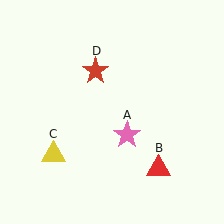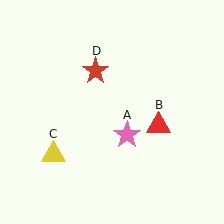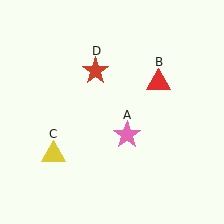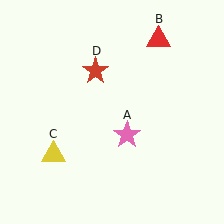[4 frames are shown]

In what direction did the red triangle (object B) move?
The red triangle (object B) moved up.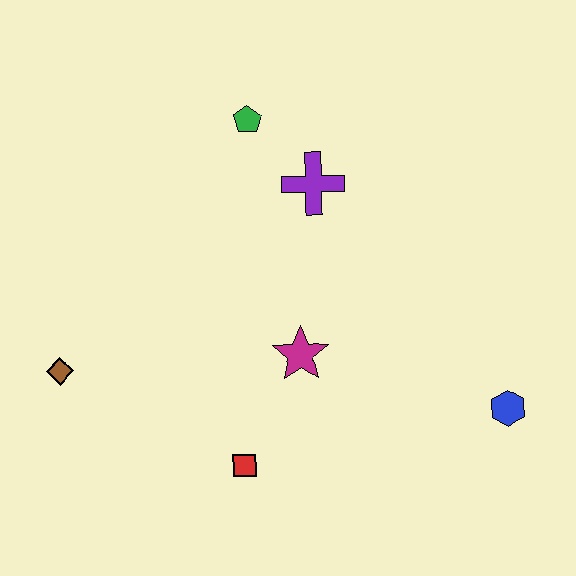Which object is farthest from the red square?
The green pentagon is farthest from the red square.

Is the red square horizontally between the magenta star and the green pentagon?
No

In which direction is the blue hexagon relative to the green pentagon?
The blue hexagon is below the green pentagon.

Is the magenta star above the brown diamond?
Yes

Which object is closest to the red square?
The magenta star is closest to the red square.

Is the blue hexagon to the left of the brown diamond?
No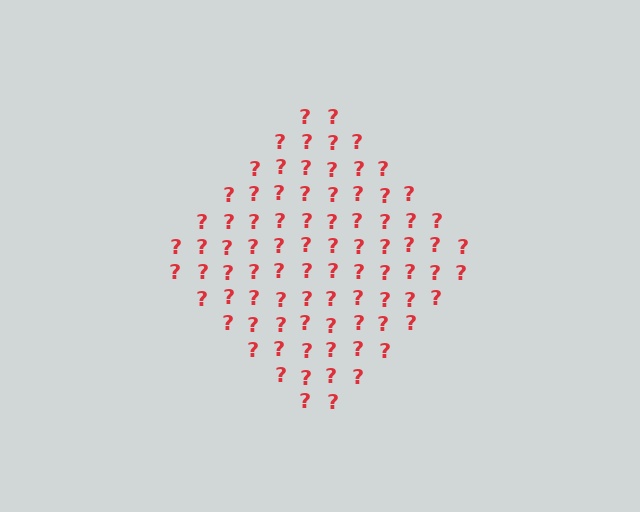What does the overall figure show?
The overall figure shows a diamond.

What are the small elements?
The small elements are question marks.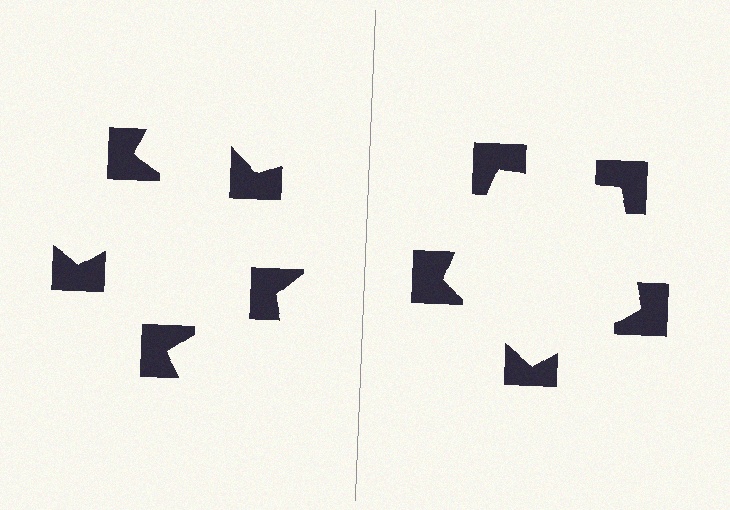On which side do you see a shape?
An illusory pentagon appears on the right side. On the left side the wedge cuts are rotated, so no coherent shape forms.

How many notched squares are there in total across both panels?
10 — 5 on each side.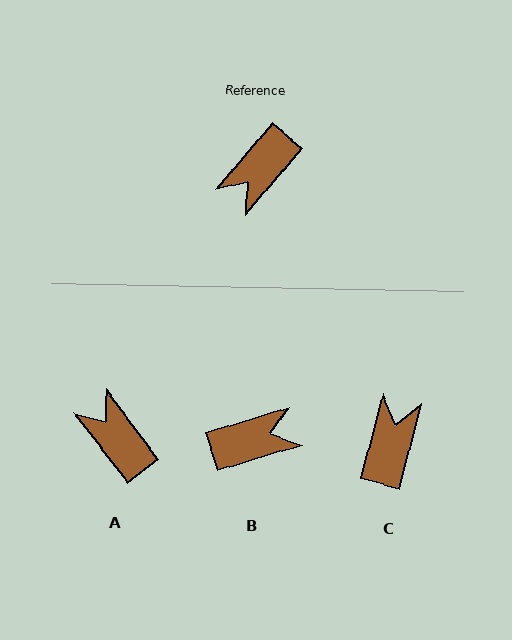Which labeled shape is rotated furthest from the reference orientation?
C, about 155 degrees away.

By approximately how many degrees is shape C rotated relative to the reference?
Approximately 155 degrees clockwise.